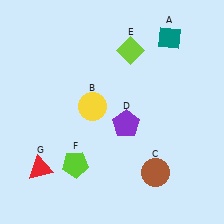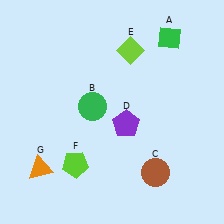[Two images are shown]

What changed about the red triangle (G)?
In Image 1, G is red. In Image 2, it changed to orange.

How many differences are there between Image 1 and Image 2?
There are 3 differences between the two images.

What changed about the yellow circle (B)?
In Image 1, B is yellow. In Image 2, it changed to green.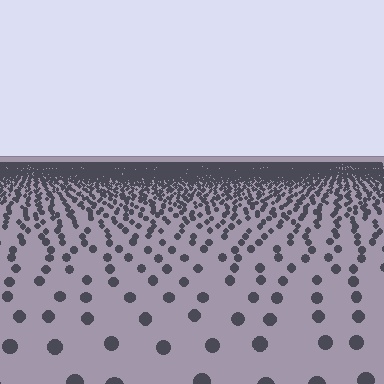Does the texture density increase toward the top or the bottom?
Density increases toward the top.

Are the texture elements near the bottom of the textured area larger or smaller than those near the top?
Larger. Near the bottom, elements are closer to the viewer and appear at a bigger on-screen size.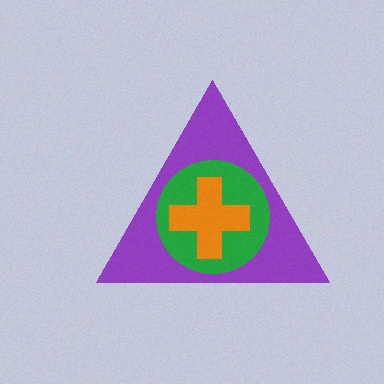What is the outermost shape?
The purple triangle.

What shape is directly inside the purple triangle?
The green circle.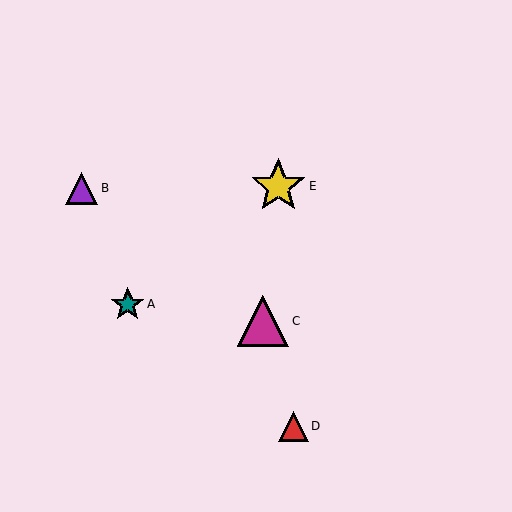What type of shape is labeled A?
Shape A is a teal star.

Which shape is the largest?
The yellow star (labeled E) is the largest.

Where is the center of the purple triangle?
The center of the purple triangle is at (82, 188).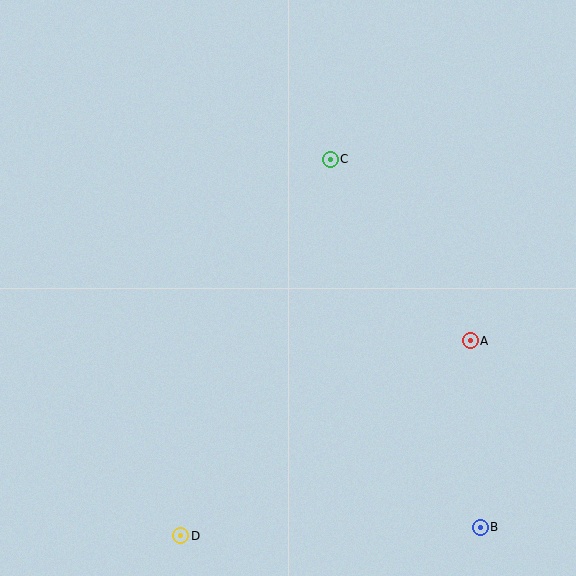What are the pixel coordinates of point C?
Point C is at (330, 159).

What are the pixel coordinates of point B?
Point B is at (480, 527).